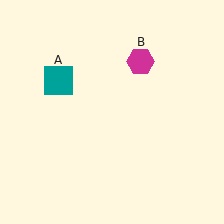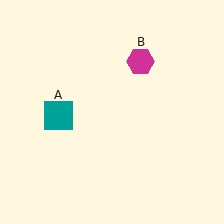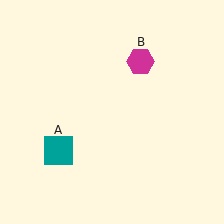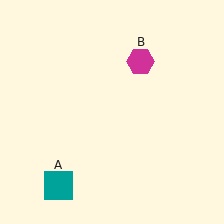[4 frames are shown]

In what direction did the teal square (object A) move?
The teal square (object A) moved down.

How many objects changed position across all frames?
1 object changed position: teal square (object A).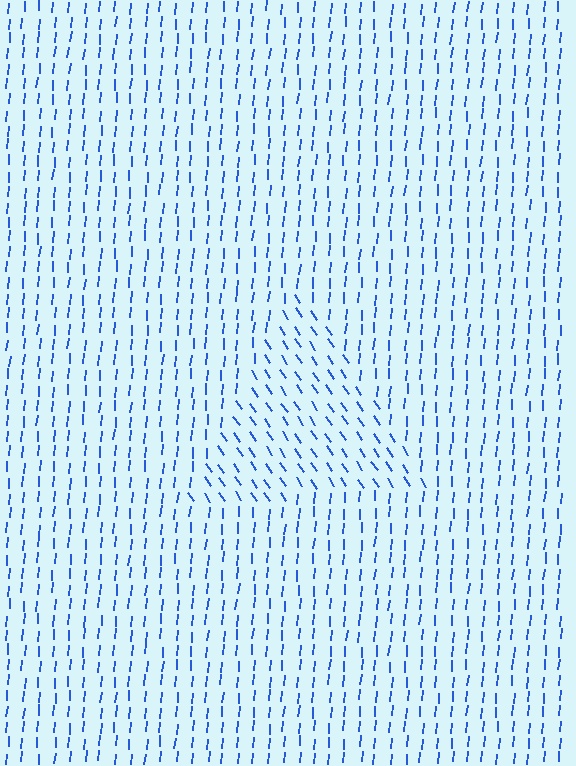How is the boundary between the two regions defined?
The boundary is defined purely by a change in line orientation (approximately 39 degrees difference). All lines are the same color and thickness.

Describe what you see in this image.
The image is filled with small blue line segments. A triangle region in the image has lines oriented differently from the surrounding lines, creating a visible texture boundary.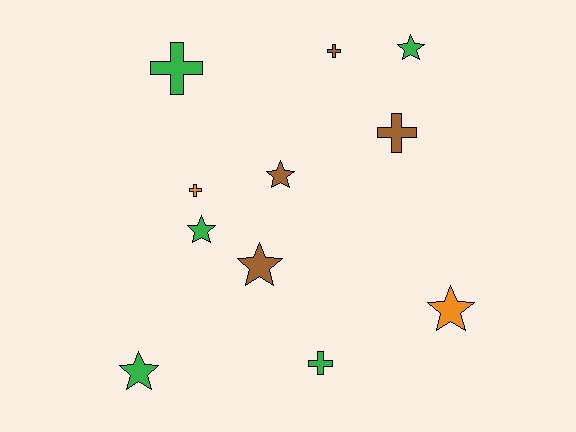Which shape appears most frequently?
Star, with 6 objects.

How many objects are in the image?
There are 11 objects.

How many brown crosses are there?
There are 2 brown crosses.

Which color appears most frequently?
Green, with 5 objects.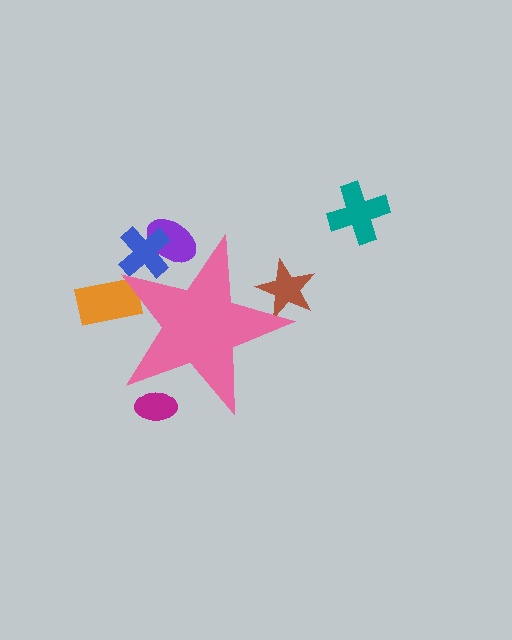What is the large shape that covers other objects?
A pink star.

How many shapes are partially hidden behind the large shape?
5 shapes are partially hidden.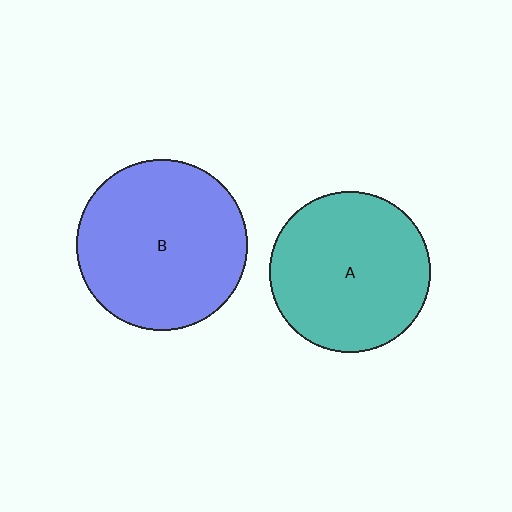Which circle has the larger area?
Circle B (blue).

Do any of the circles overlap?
No, none of the circles overlap.